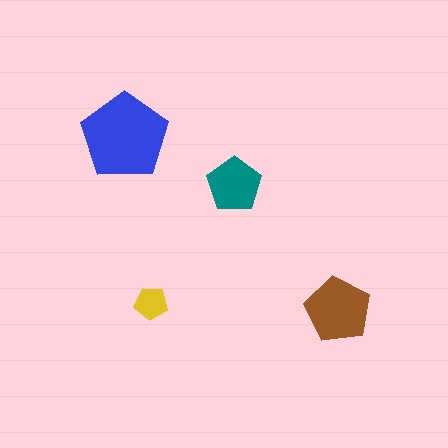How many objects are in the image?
There are 4 objects in the image.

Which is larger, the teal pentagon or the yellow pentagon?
The teal one.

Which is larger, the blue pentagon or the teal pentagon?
The blue one.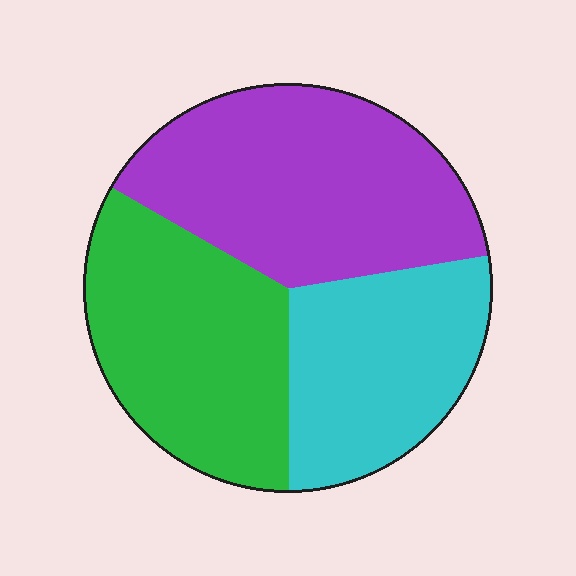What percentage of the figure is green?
Green covers around 35% of the figure.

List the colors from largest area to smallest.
From largest to smallest: purple, green, cyan.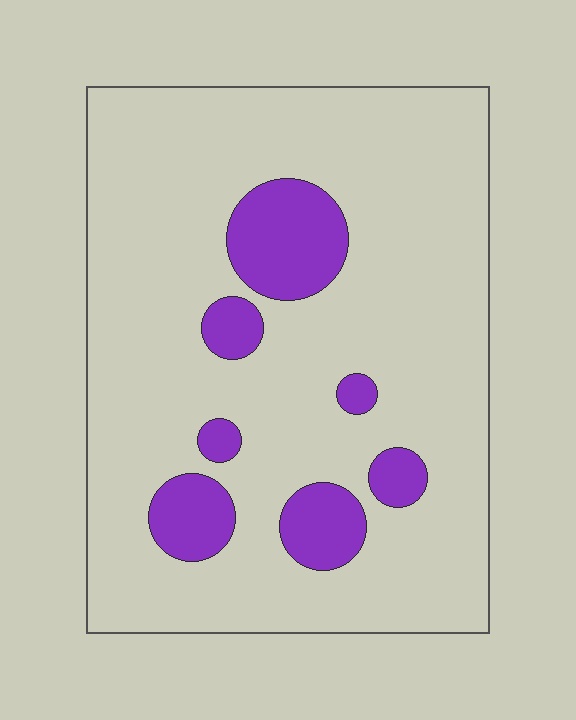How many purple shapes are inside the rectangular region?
7.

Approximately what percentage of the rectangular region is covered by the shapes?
Approximately 15%.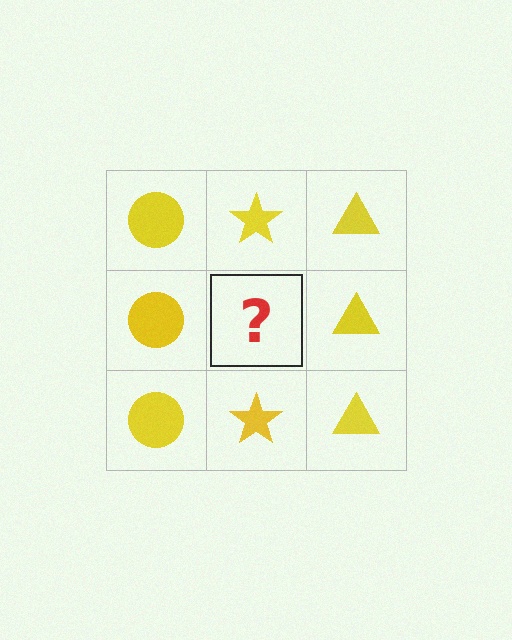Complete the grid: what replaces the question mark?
The question mark should be replaced with a yellow star.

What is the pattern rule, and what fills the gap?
The rule is that each column has a consistent shape. The gap should be filled with a yellow star.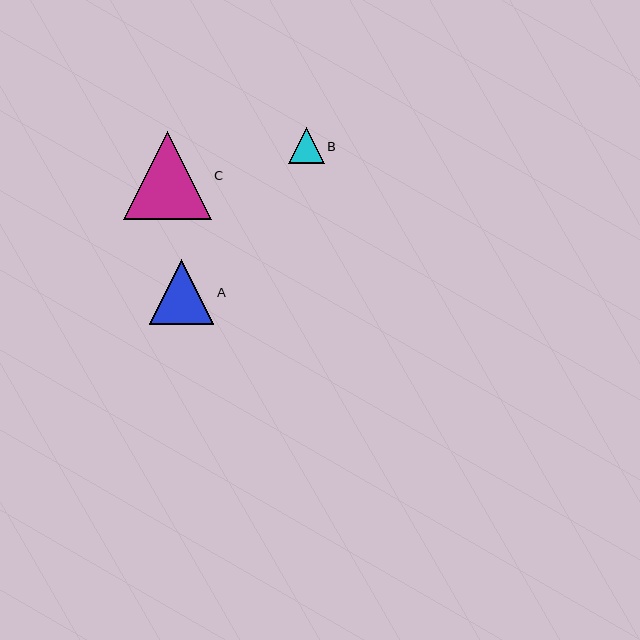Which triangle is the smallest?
Triangle B is the smallest with a size of approximately 36 pixels.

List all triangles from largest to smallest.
From largest to smallest: C, A, B.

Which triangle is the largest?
Triangle C is the largest with a size of approximately 88 pixels.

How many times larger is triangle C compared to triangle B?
Triangle C is approximately 2.4 times the size of triangle B.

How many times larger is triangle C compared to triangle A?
Triangle C is approximately 1.4 times the size of triangle A.